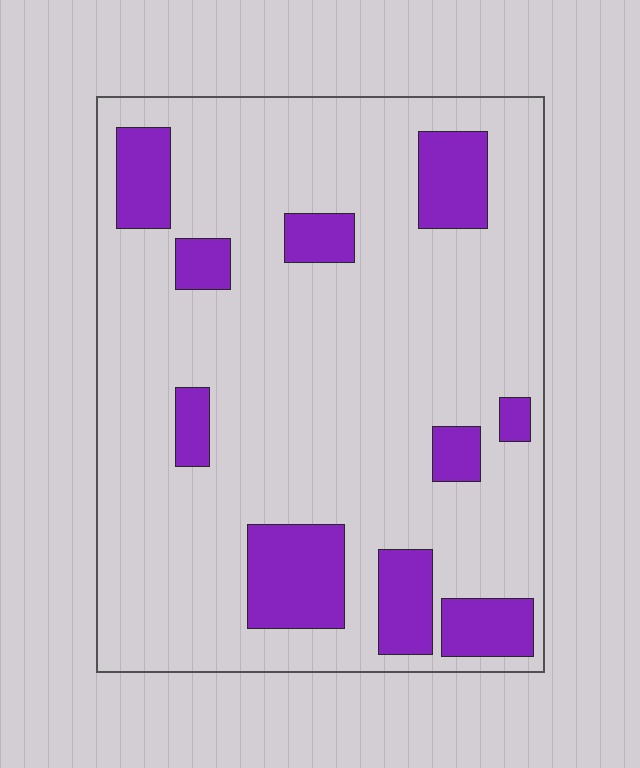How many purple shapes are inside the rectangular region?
10.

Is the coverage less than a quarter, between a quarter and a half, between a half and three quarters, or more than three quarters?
Less than a quarter.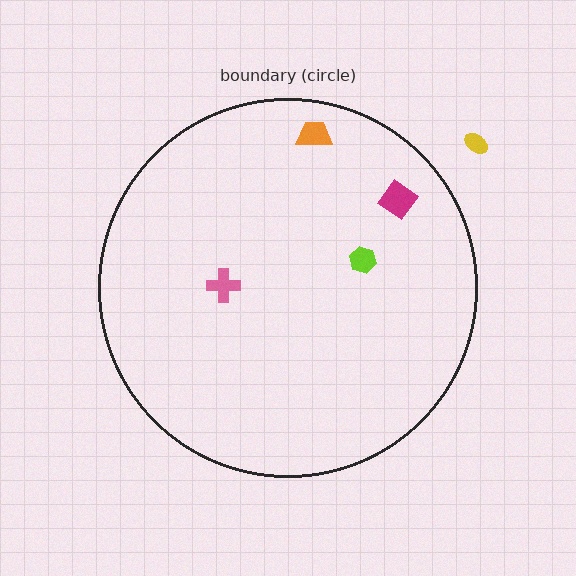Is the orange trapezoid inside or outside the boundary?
Inside.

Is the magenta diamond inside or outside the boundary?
Inside.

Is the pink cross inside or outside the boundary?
Inside.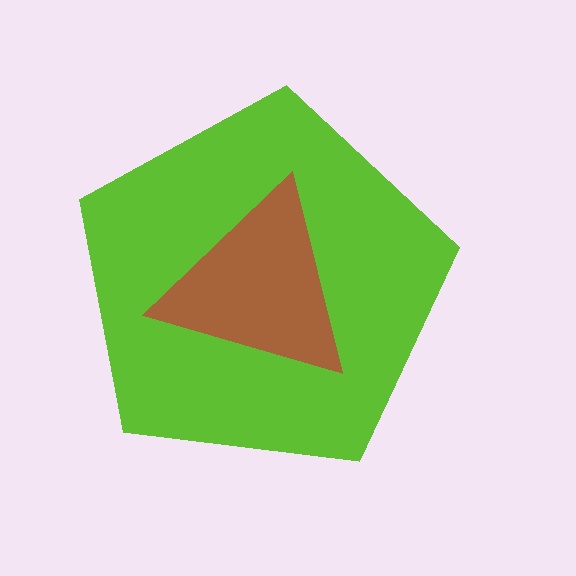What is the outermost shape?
The lime pentagon.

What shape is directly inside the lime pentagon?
The brown triangle.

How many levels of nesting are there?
2.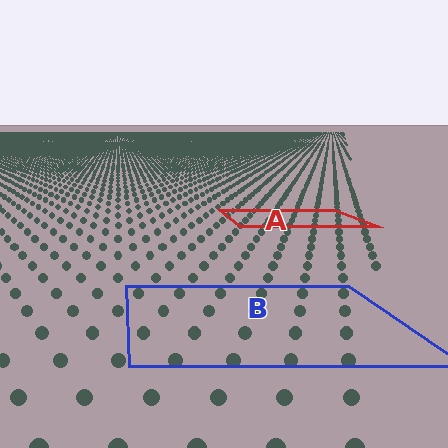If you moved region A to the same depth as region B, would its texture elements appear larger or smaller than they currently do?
They would appear larger. At a closer depth, the same texture elements are projected at a bigger on-screen size.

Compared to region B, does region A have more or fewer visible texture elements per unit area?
Region A has more texture elements per unit area — they are packed more densely because it is farther away.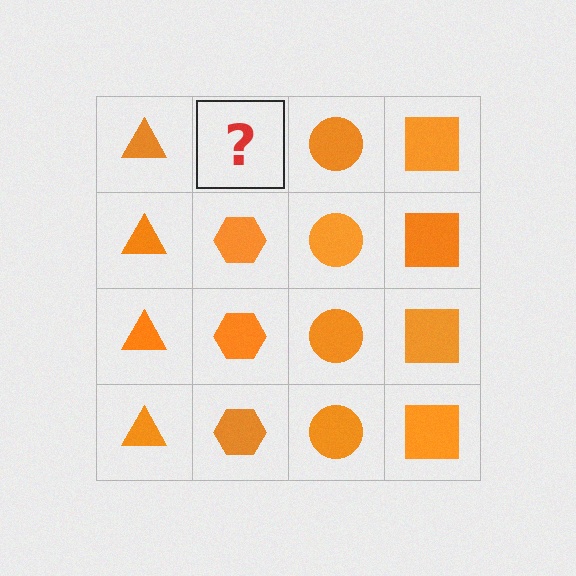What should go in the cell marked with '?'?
The missing cell should contain an orange hexagon.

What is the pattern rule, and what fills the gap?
The rule is that each column has a consistent shape. The gap should be filled with an orange hexagon.